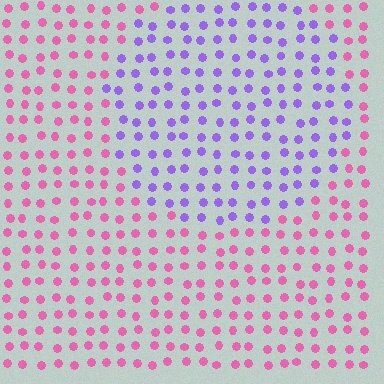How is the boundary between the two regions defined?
The boundary is defined purely by a slight shift in hue (about 61 degrees). Spacing, size, and orientation are identical on both sides.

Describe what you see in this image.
The image is filled with small pink elements in a uniform arrangement. A circle-shaped region is visible where the elements are tinted to a slightly different hue, forming a subtle color boundary.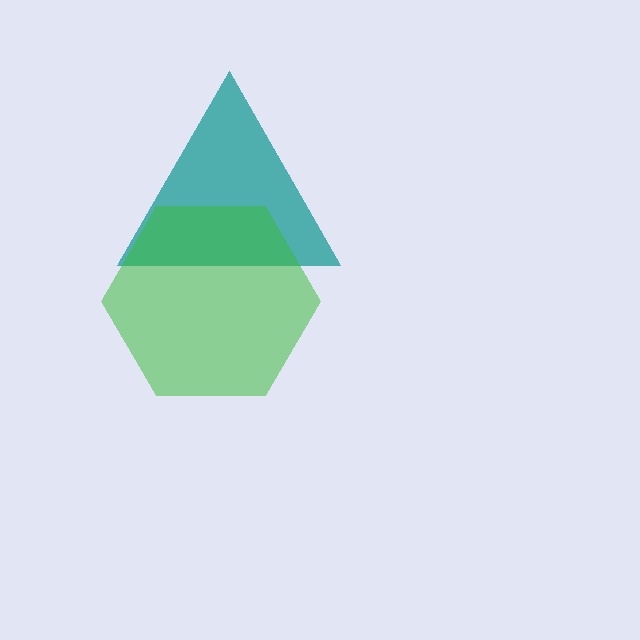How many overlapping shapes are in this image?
There are 2 overlapping shapes in the image.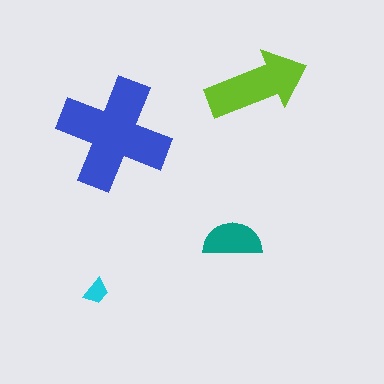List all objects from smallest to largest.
The cyan trapezoid, the teal semicircle, the lime arrow, the blue cross.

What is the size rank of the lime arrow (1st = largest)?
2nd.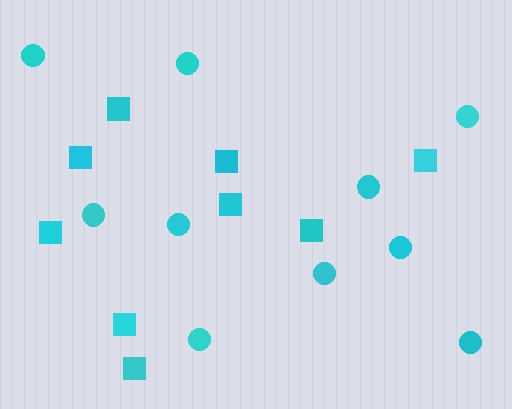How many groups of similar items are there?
There are 2 groups: one group of circles (10) and one group of squares (9).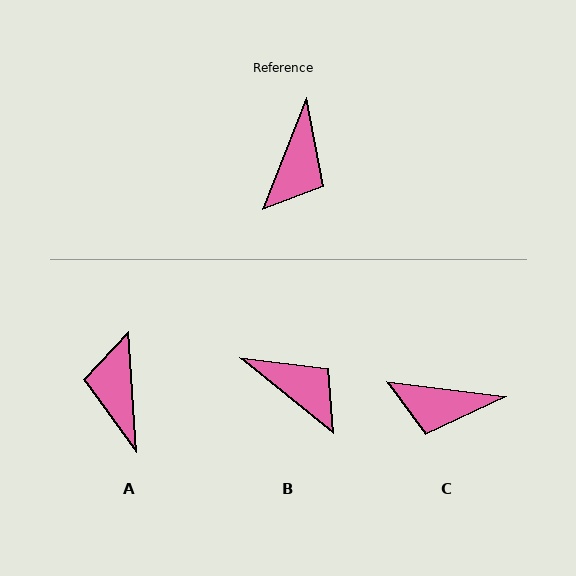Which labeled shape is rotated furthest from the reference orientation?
A, about 155 degrees away.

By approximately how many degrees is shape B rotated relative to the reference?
Approximately 73 degrees counter-clockwise.